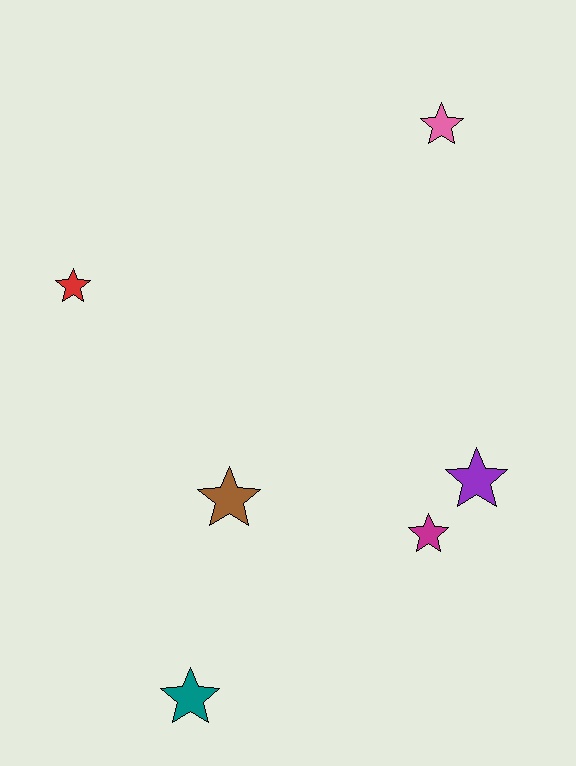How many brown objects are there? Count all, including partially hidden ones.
There is 1 brown object.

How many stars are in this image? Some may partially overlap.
There are 6 stars.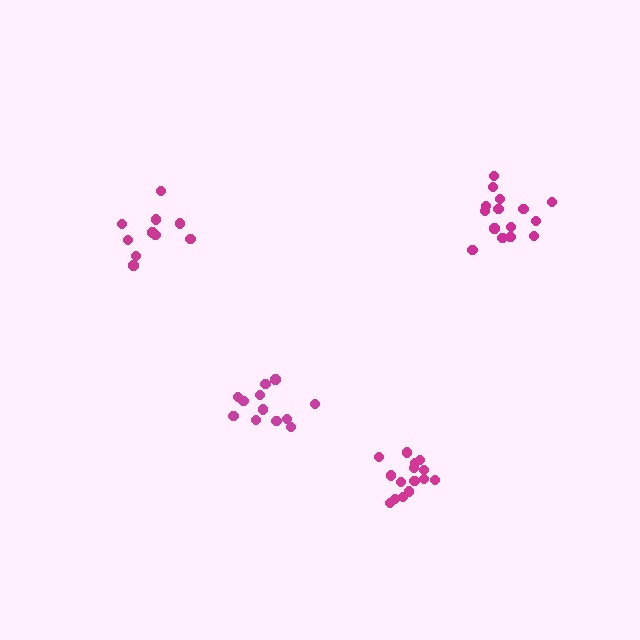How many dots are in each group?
Group 1: 12 dots, Group 2: 10 dots, Group 3: 15 dots, Group 4: 15 dots (52 total).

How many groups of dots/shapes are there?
There are 4 groups.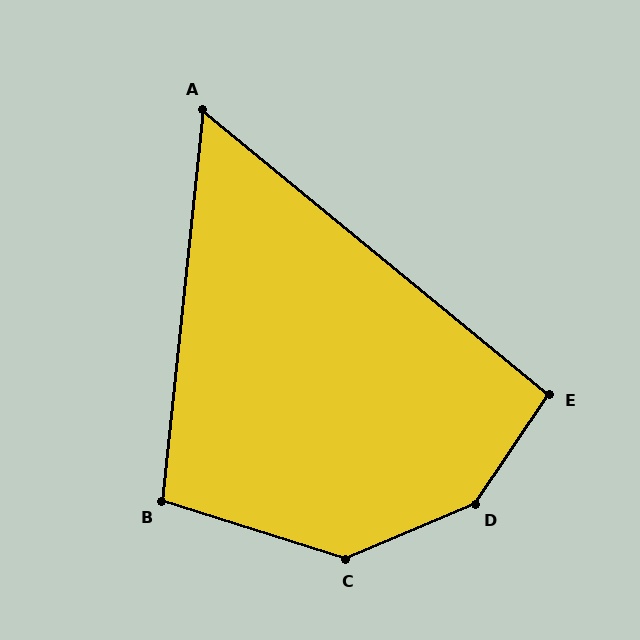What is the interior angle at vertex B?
Approximately 102 degrees (obtuse).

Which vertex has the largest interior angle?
D, at approximately 147 degrees.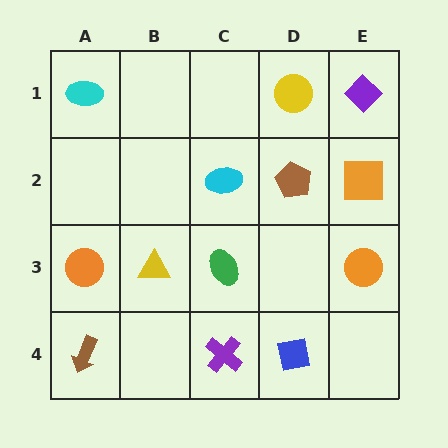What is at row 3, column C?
A green ellipse.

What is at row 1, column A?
A cyan ellipse.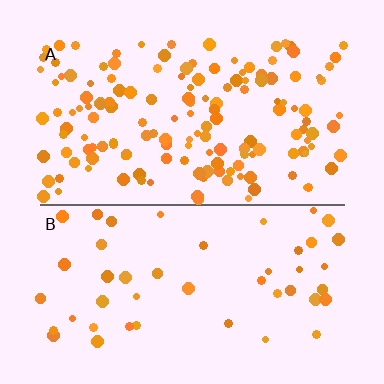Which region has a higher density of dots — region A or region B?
A (the top).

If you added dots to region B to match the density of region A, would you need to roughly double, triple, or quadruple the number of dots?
Approximately triple.